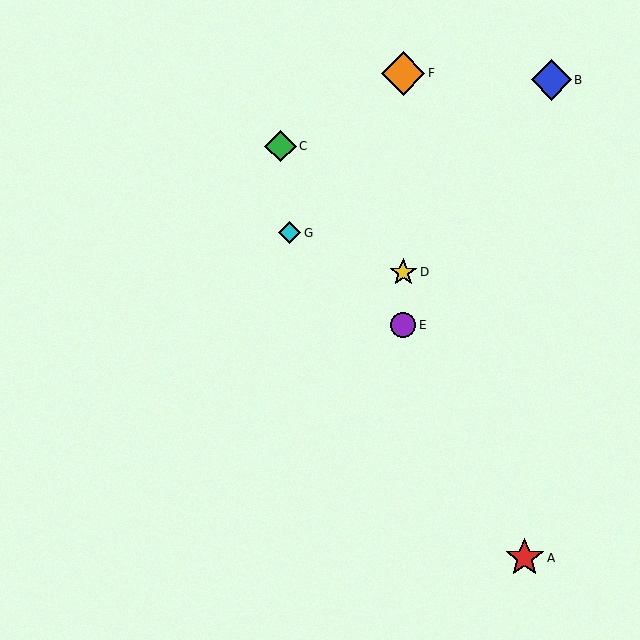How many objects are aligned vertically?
3 objects (D, E, F) are aligned vertically.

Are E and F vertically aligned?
Yes, both are at x≈403.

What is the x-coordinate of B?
Object B is at x≈551.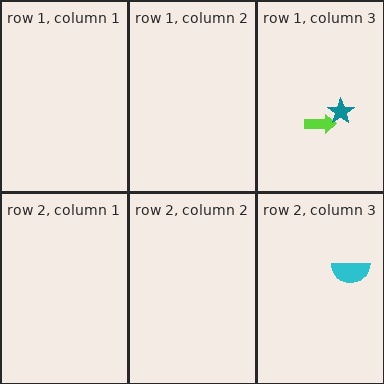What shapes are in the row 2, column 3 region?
The cyan semicircle.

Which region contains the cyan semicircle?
The row 2, column 3 region.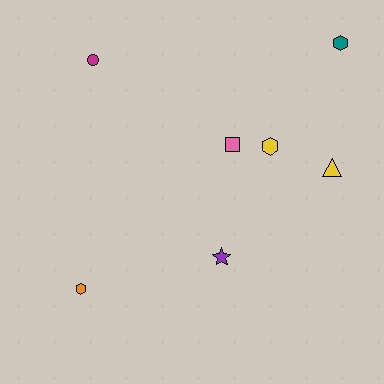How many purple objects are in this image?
There is 1 purple object.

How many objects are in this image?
There are 7 objects.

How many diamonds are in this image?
There are no diamonds.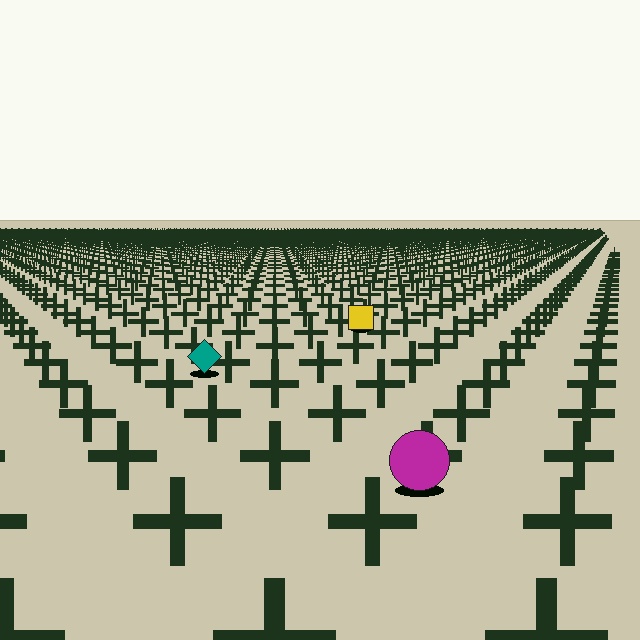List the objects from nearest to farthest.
From nearest to farthest: the magenta circle, the teal diamond, the yellow square.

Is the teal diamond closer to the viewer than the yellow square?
Yes. The teal diamond is closer — you can tell from the texture gradient: the ground texture is coarser near it.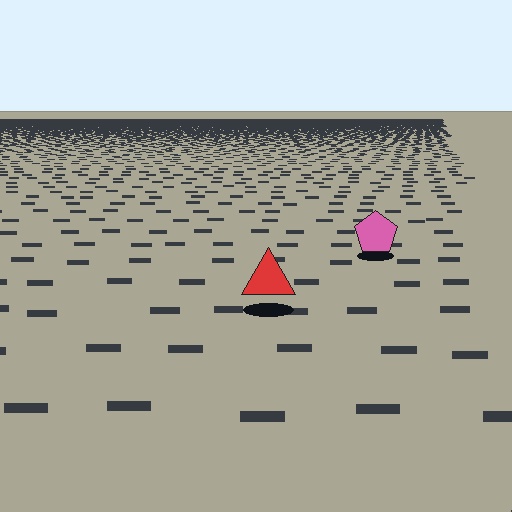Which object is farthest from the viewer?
The pink pentagon is farthest from the viewer. It appears smaller and the ground texture around it is denser.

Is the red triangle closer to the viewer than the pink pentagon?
Yes. The red triangle is closer — you can tell from the texture gradient: the ground texture is coarser near it.